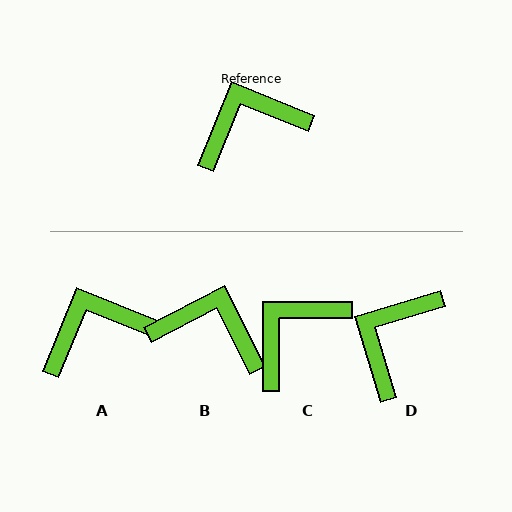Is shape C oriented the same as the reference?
No, it is off by about 22 degrees.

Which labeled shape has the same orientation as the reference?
A.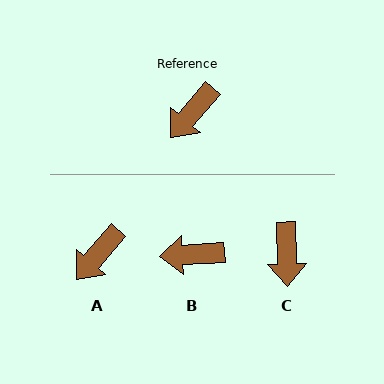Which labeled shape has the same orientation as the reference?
A.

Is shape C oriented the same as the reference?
No, it is off by about 42 degrees.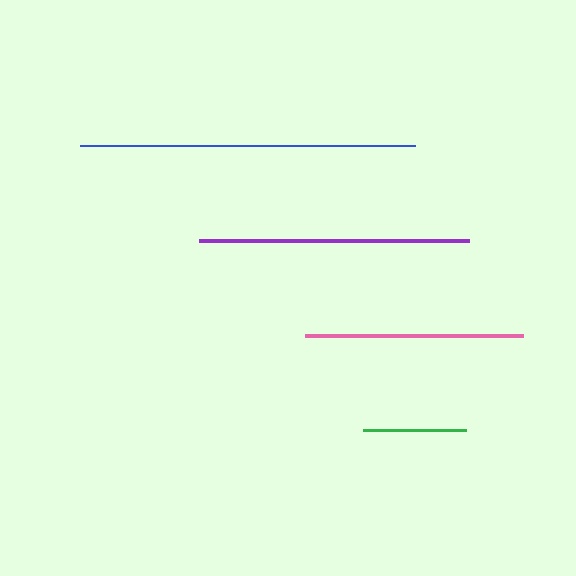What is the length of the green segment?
The green segment is approximately 103 pixels long.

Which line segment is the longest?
The blue line is the longest at approximately 335 pixels.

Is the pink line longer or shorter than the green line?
The pink line is longer than the green line.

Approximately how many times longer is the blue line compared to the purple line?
The blue line is approximately 1.2 times the length of the purple line.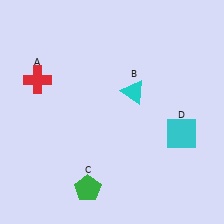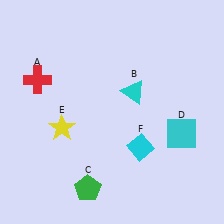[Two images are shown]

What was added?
A yellow star (E), a cyan diamond (F) were added in Image 2.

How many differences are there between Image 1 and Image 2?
There are 2 differences between the two images.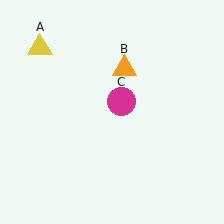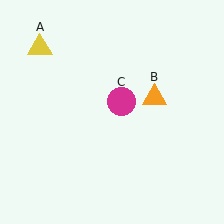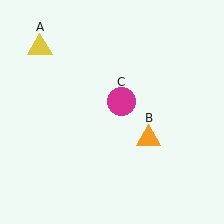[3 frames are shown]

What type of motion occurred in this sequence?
The orange triangle (object B) rotated clockwise around the center of the scene.